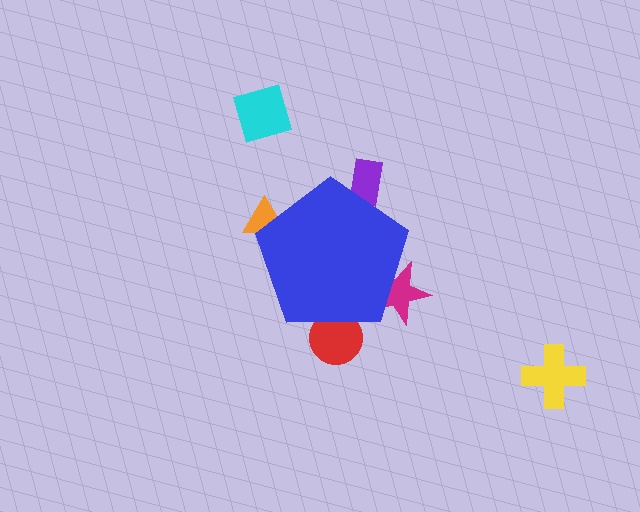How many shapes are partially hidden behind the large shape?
4 shapes are partially hidden.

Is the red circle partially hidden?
Yes, the red circle is partially hidden behind the blue pentagon.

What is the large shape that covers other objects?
A blue pentagon.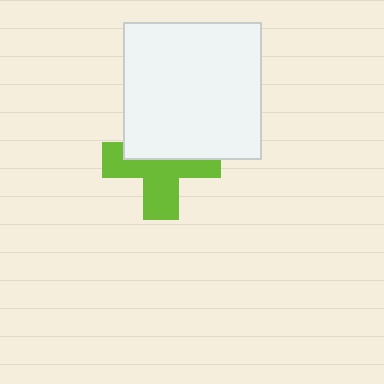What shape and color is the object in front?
The object in front is a white square.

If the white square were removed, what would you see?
You would see the complete lime cross.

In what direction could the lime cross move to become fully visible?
The lime cross could move down. That would shift it out from behind the white square entirely.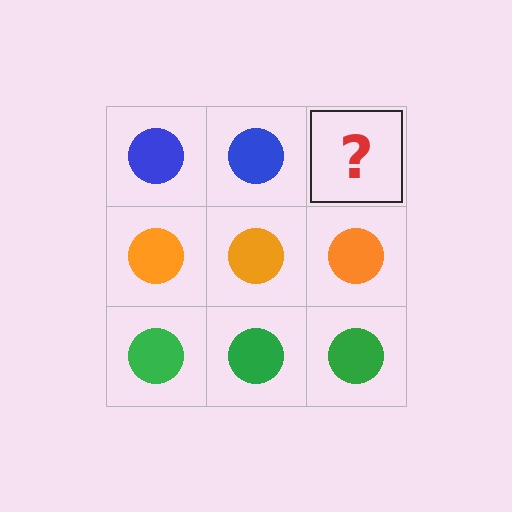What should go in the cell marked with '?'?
The missing cell should contain a blue circle.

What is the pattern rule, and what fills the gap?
The rule is that each row has a consistent color. The gap should be filled with a blue circle.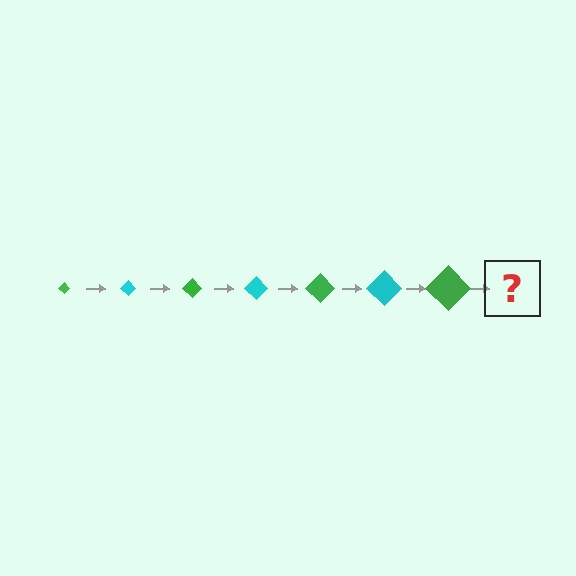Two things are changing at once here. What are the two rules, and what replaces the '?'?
The two rules are that the diamond grows larger each step and the color cycles through green and cyan. The '?' should be a cyan diamond, larger than the previous one.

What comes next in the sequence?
The next element should be a cyan diamond, larger than the previous one.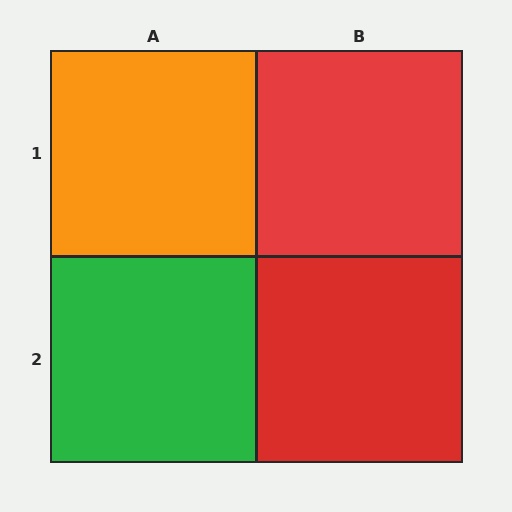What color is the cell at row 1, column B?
Red.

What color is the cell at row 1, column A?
Orange.